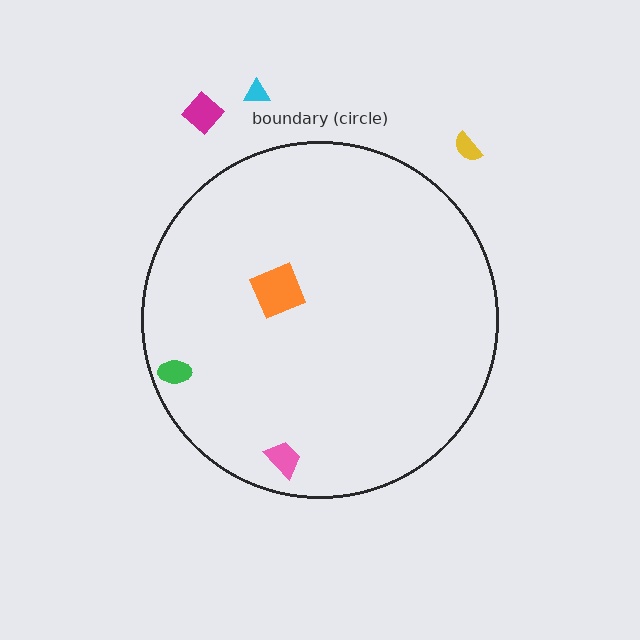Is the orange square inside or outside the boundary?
Inside.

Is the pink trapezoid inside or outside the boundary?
Inside.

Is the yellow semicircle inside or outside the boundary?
Outside.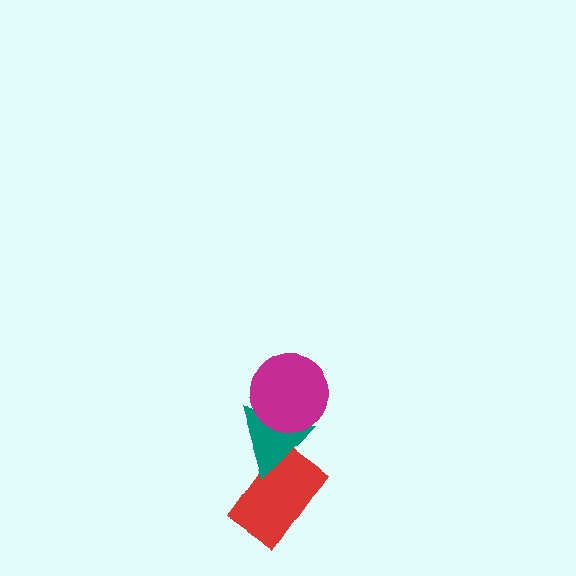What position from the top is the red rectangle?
The red rectangle is 3rd from the top.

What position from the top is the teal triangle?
The teal triangle is 2nd from the top.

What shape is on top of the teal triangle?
The magenta circle is on top of the teal triangle.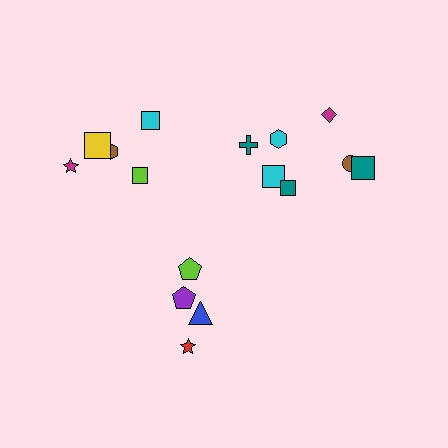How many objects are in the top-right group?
There are 7 objects.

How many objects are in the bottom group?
There are 4 objects.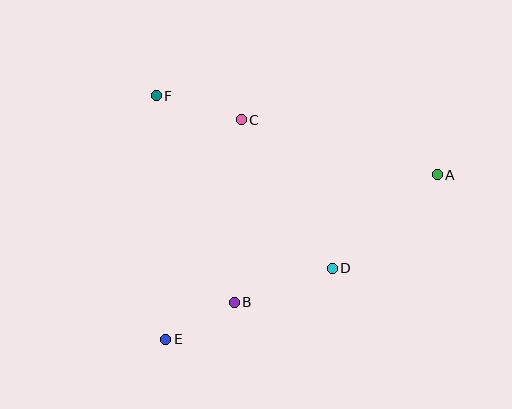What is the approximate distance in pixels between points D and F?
The distance between D and F is approximately 246 pixels.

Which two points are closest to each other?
Points B and E are closest to each other.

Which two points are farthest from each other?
Points A and E are farthest from each other.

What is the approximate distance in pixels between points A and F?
The distance between A and F is approximately 292 pixels.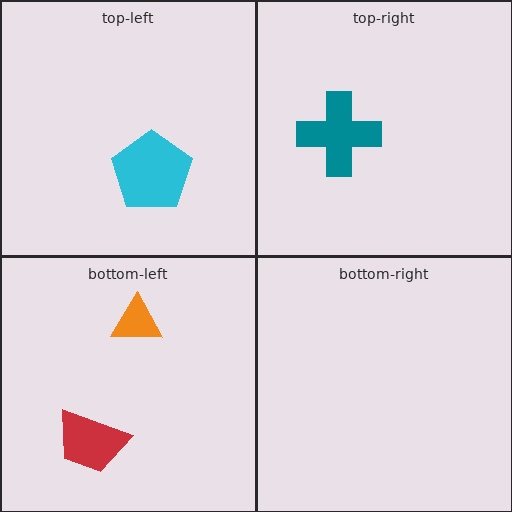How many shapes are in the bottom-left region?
2.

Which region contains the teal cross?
The top-right region.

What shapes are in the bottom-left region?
The red trapezoid, the orange triangle.